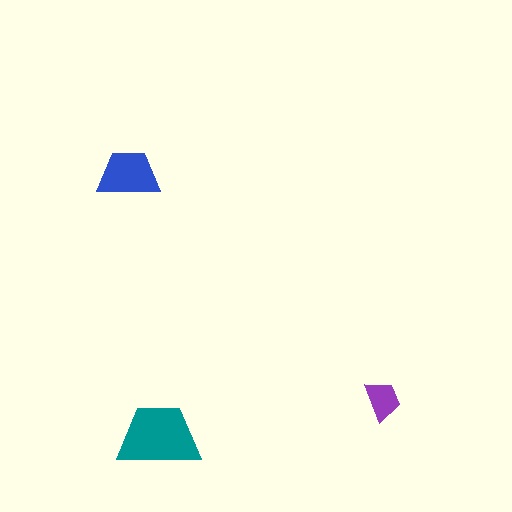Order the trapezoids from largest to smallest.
the teal one, the blue one, the purple one.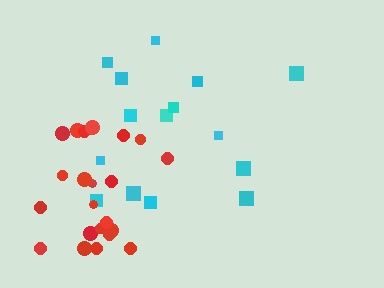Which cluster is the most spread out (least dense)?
Cyan.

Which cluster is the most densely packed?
Red.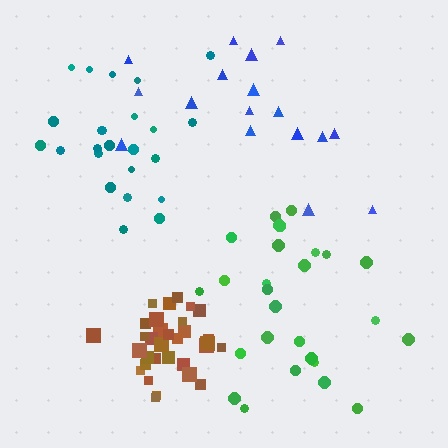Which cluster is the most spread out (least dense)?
Blue.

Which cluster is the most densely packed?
Brown.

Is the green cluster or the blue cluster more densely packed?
Green.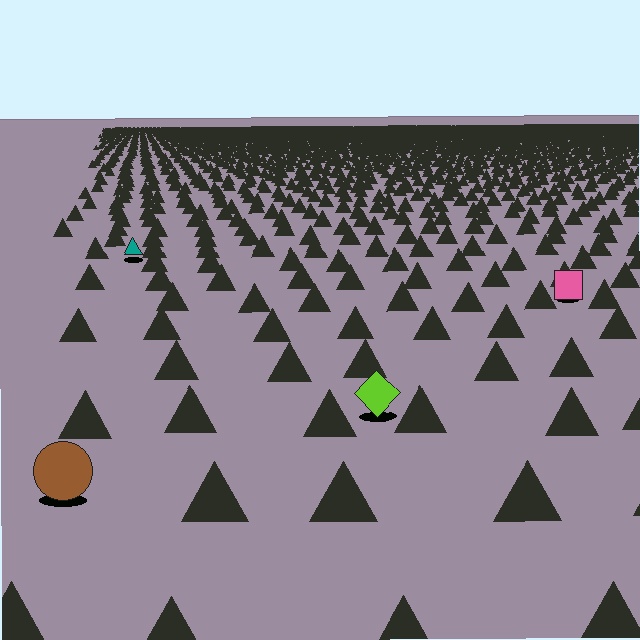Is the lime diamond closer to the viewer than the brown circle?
No. The brown circle is closer — you can tell from the texture gradient: the ground texture is coarser near it.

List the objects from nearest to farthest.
From nearest to farthest: the brown circle, the lime diamond, the pink square, the teal triangle.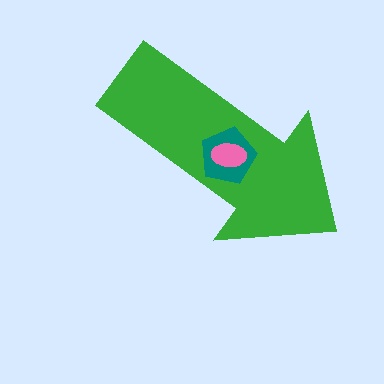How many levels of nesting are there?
3.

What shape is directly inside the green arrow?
The teal pentagon.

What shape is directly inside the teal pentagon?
The pink ellipse.